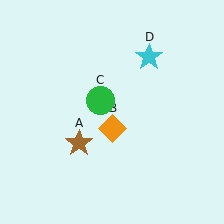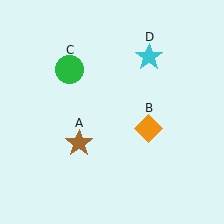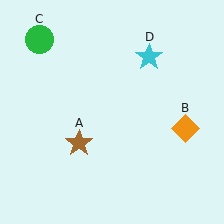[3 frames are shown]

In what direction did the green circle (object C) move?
The green circle (object C) moved up and to the left.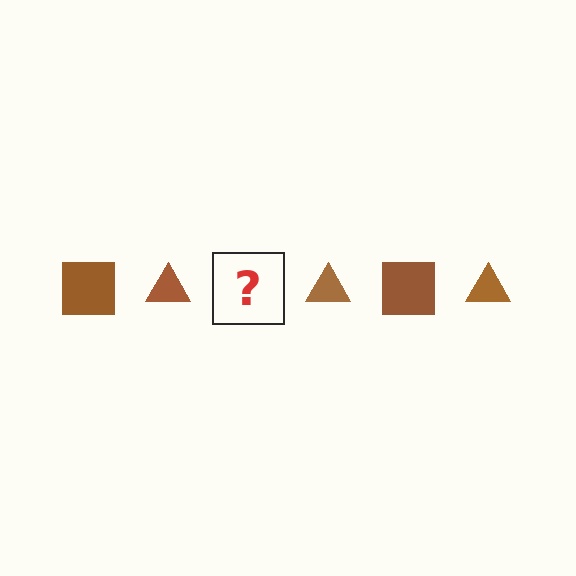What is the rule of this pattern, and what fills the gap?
The rule is that the pattern cycles through square, triangle shapes in brown. The gap should be filled with a brown square.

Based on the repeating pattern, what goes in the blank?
The blank should be a brown square.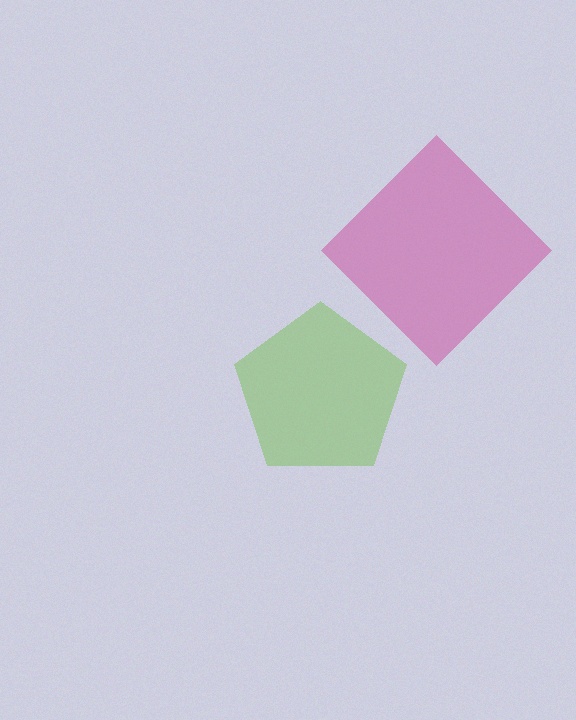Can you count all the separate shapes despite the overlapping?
Yes, there are 2 separate shapes.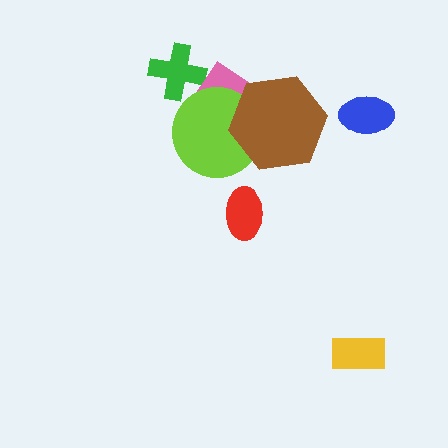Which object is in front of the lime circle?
The brown hexagon is in front of the lime circle.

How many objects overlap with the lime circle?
2 objects overlap with the lime circle.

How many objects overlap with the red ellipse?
0 objects overlap with the red ellipse.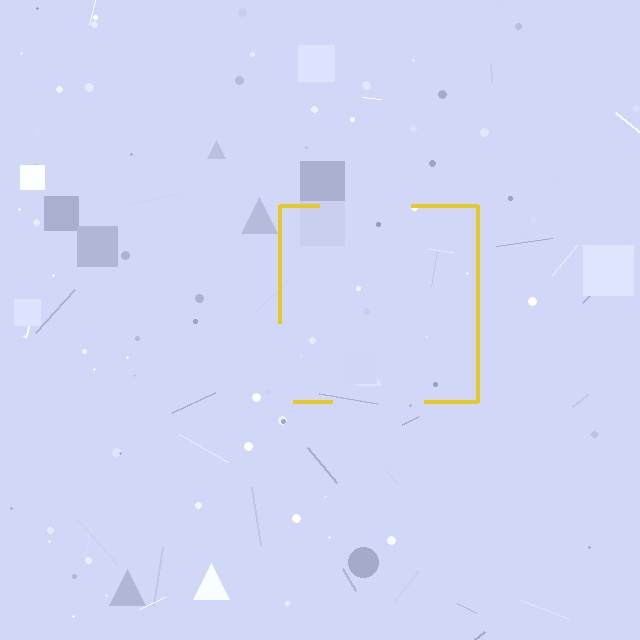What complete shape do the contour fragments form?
The contour fragments form a square.